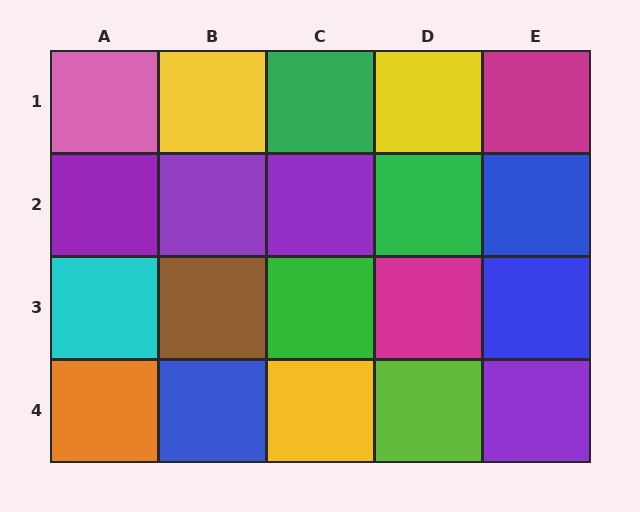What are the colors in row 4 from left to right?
Orange, blue, yellow, lime, purple.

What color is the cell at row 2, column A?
Purple.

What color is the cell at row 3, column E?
Blue.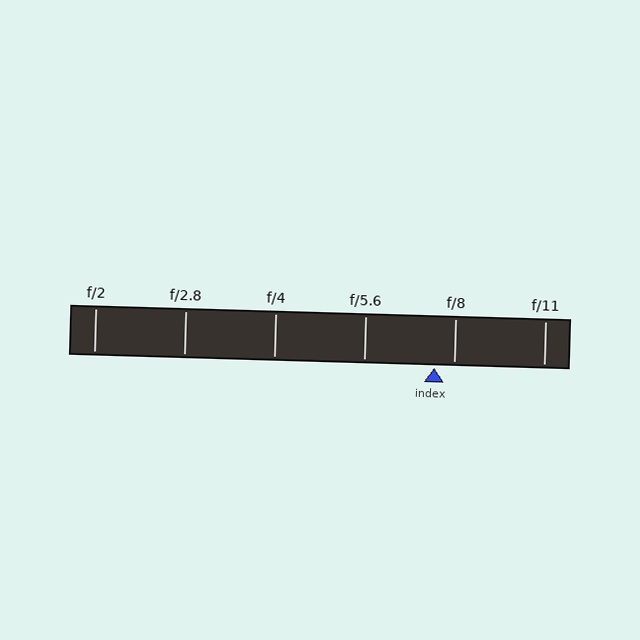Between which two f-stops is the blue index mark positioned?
The index mark is between f/5.6 and f/8.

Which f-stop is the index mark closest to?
The index mark is closest to f/8.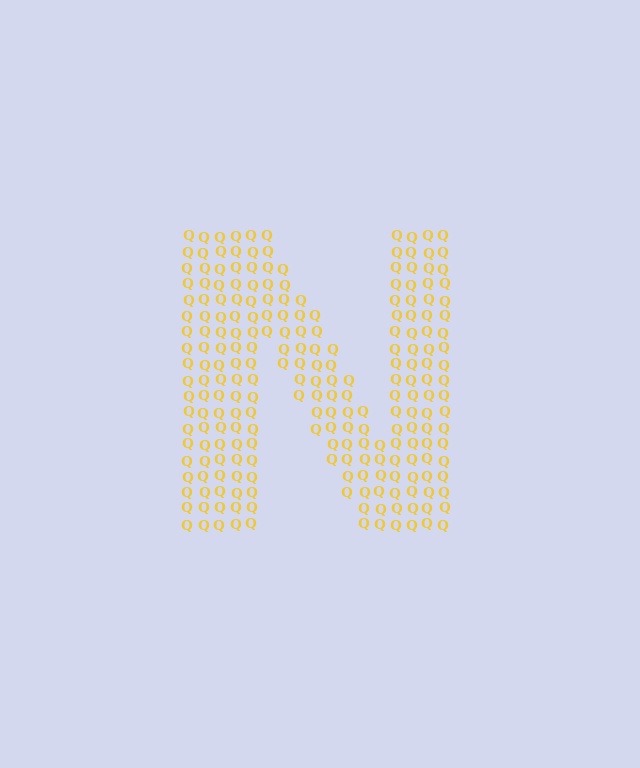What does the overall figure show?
The overall figure shows the letter N.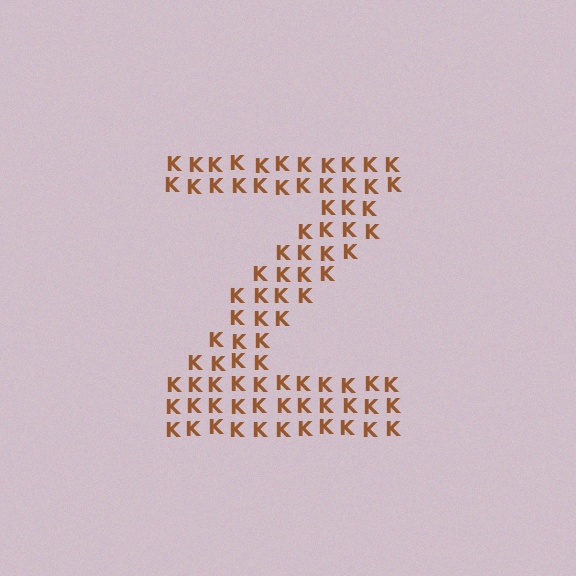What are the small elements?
The small elements are letter K's.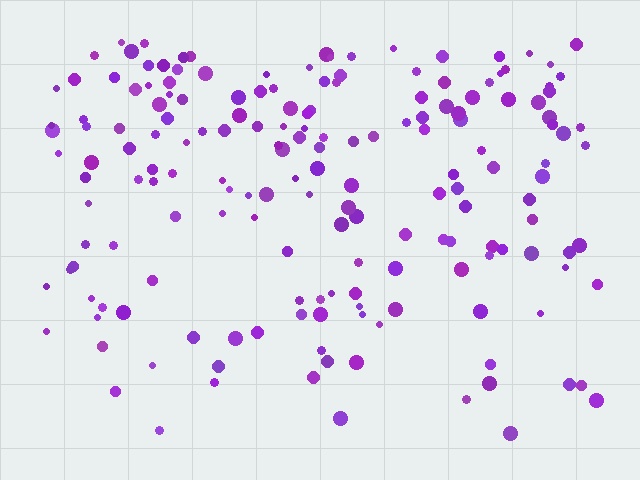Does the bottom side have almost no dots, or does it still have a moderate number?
Still a moderate number, just noticeably fewer than the top.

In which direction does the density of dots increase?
From bottom to top, with the top side densest.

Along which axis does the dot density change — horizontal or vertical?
Vertical.